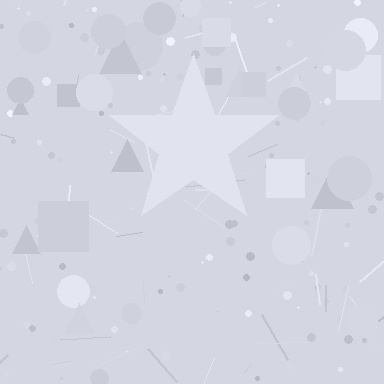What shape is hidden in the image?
A star is hidden in the image.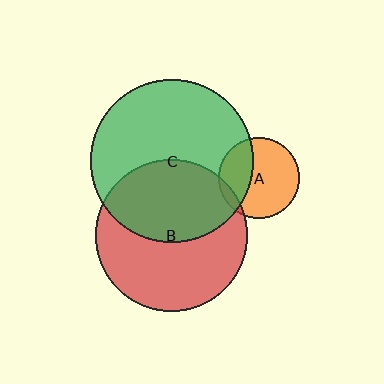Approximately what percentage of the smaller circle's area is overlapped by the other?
Approximately 35%.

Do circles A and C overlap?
Yes.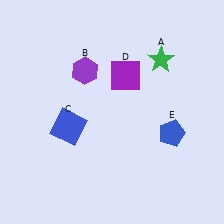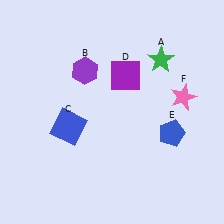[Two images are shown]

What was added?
A pink star (F) was added in Image 2.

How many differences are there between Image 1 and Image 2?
There is 1 difference between the two images.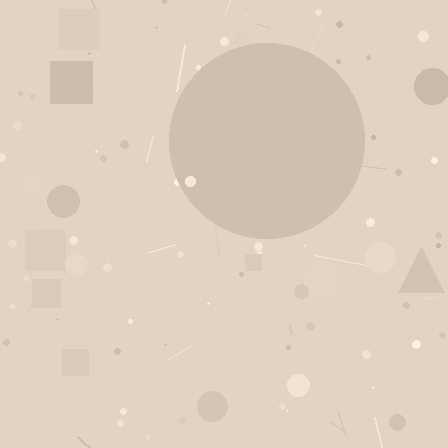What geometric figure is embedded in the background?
A circle is embedded in the background.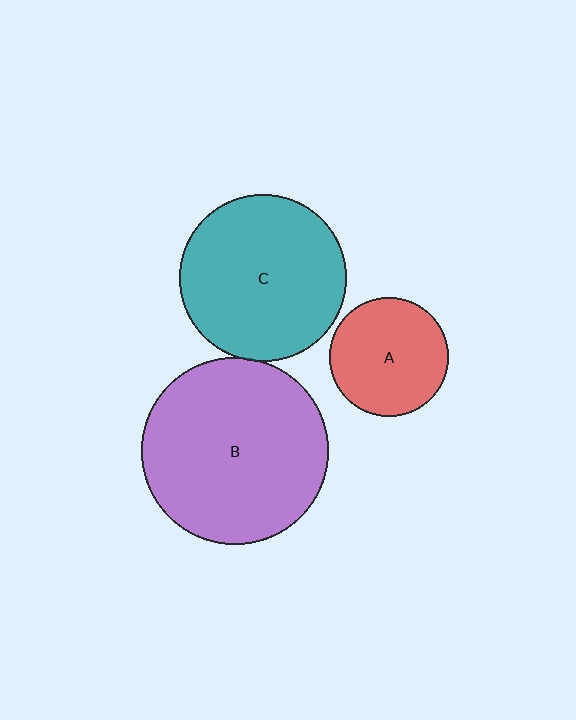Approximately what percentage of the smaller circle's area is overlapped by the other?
Approximately 5%.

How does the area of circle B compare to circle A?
Approximately 2.4 times.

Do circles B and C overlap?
Yes.